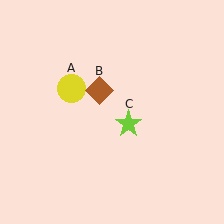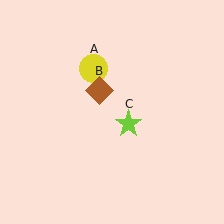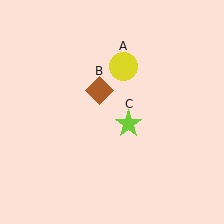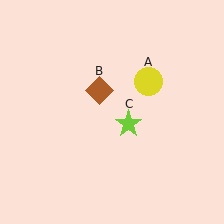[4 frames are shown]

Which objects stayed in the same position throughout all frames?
Brown diamond (object B) and lime star (object C) remained stationary.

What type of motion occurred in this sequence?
The yellow circle (object A) rotated clockwise around the center of the scene.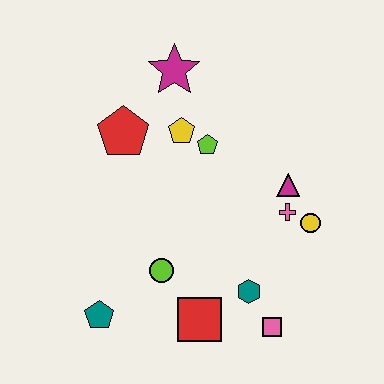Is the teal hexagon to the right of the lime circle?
Yes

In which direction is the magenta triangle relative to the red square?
The magenta triangle is above the red square.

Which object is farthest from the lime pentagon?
The teal pentagon is farthest from the lime pentagon.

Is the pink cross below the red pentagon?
Yes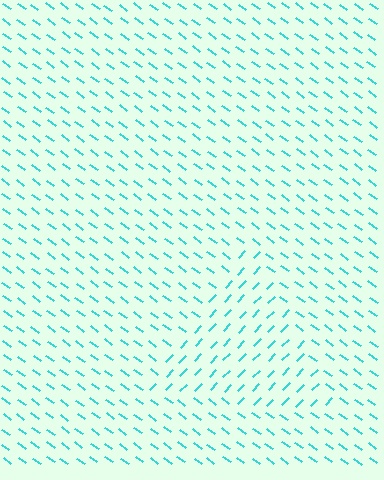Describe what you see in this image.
The image is filled with small cyan line segments. A triangle region in the image has lines oriented differently from the surrounding lines, creating a visible texture boundary.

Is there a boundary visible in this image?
Yes, there is a texture boundary formed by a change in line orientation.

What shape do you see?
I see a triangle.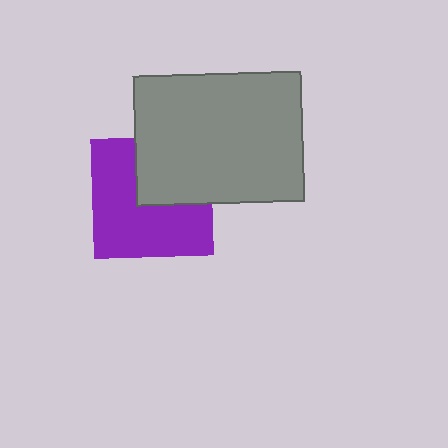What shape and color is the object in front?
The object in front is a gray rectangle.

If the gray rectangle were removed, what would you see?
You would see the complete purple square.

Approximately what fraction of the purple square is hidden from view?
Roughly 36% of the purple square is hidden behind the gray rectangle.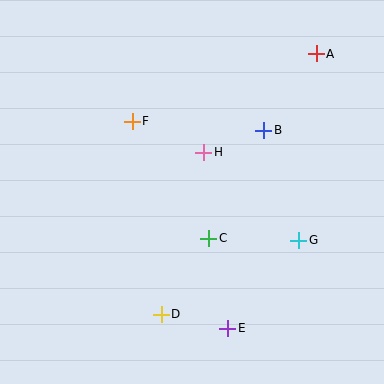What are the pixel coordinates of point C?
Point C is at (209, 238).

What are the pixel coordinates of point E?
Point E is at (228, 329).